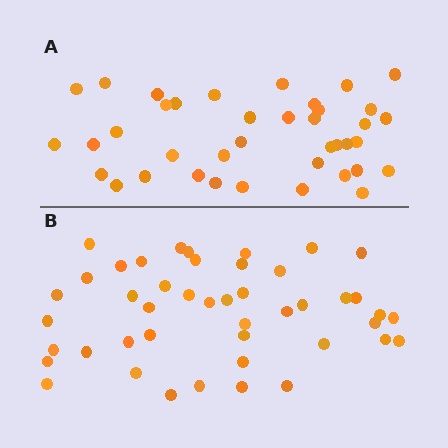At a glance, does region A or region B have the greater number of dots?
Region B (the bottom region) has more dots.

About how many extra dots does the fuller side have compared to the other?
Region B has about 6 more dots than region A.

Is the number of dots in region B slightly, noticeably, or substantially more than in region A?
Region B has only slightly more — the two regions are fairly close. The ratio is roughly 1.2 to 1.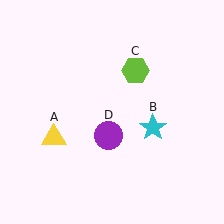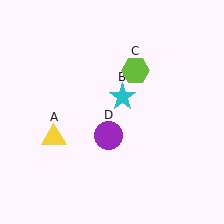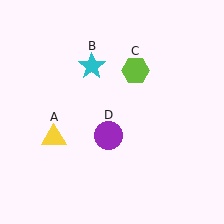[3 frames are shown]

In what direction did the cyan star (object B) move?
The cyan star (object B) moved up and to the left.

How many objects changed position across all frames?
1 object changed position: cyan star (object B).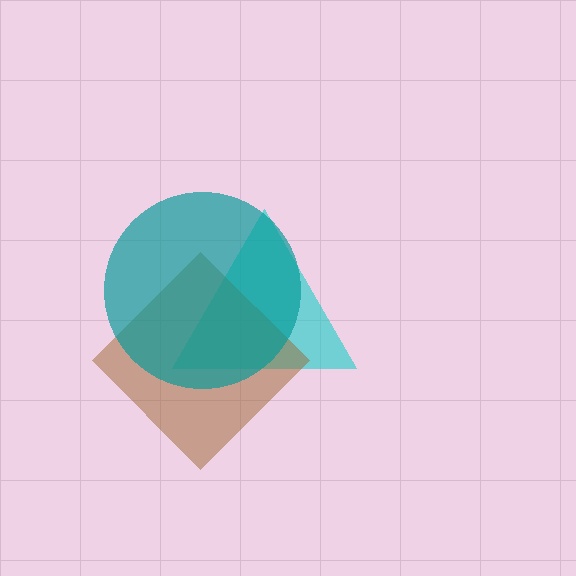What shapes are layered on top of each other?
The layered shapes are: a cyan triangle, a brown diamond, a teal circle.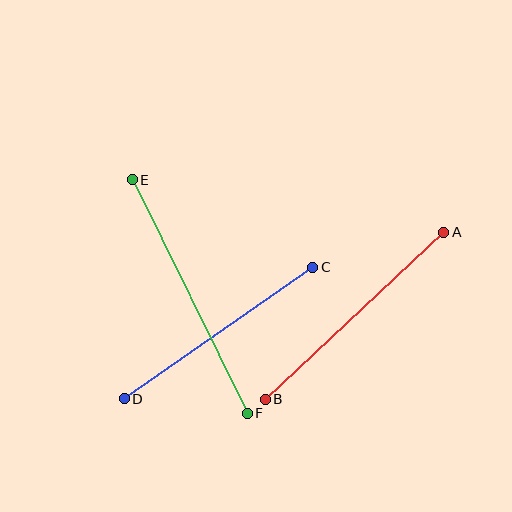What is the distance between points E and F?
The distance is approximately 260 pixels.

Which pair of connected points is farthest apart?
Points E and F are farthest apart.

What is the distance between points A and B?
The distance is approximately 244 pixels.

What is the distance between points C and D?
The distance is approximately 230 pixels.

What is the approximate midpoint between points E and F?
The midpoint is at approximately (190, 297) pixels.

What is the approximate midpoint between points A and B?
The midpoint is at approximately (355, 316) pixels.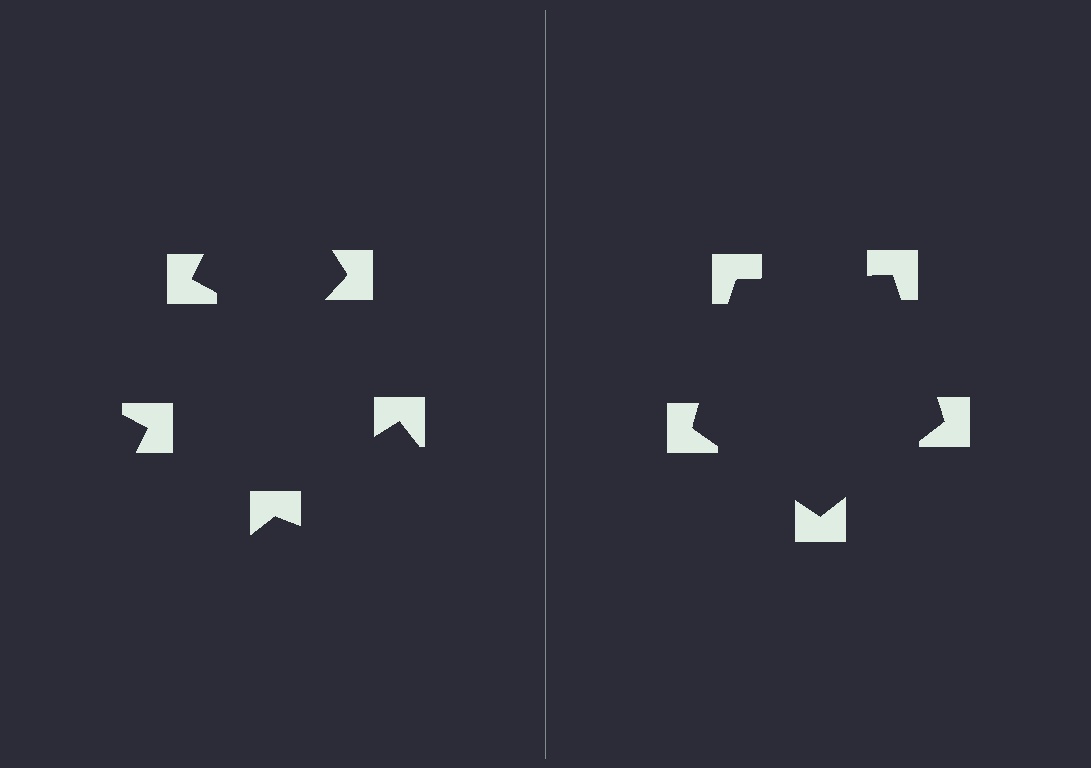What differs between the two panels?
The notched squares are positioned identically on both sides; only the wedge orientations differ. On the right they align to a pentagon; on the left they are misaligned.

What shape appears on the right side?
An illusory pentagon.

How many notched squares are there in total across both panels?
10 — 5 on each side.